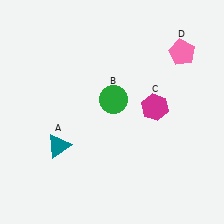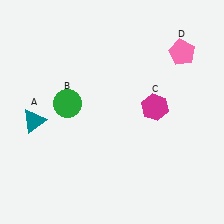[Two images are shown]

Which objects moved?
The objects that moved are: the teal triangle (A), the green circle (B).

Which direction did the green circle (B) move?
The green circle (B) moved left.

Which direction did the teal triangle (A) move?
The teal triangle (A) moved up.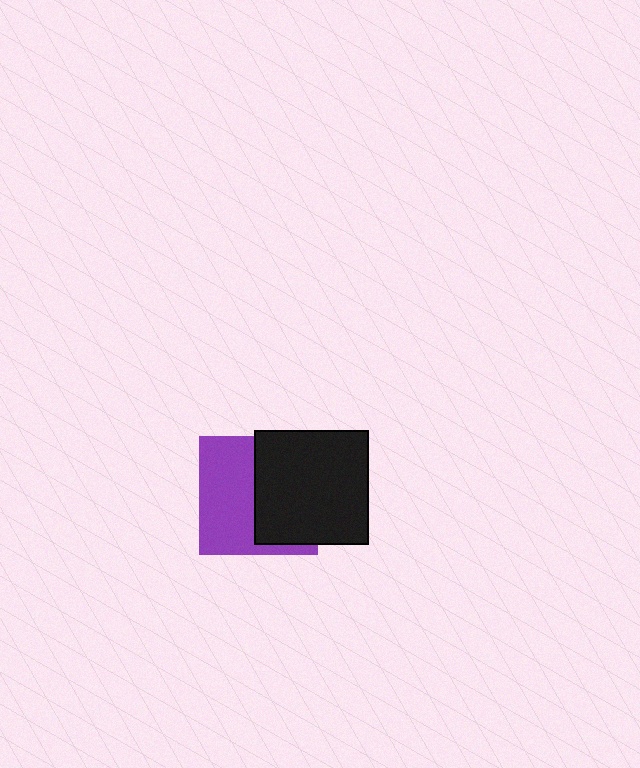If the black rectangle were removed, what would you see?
You would see the complete purple square.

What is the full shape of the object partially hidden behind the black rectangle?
The partially hidden object is a purple square.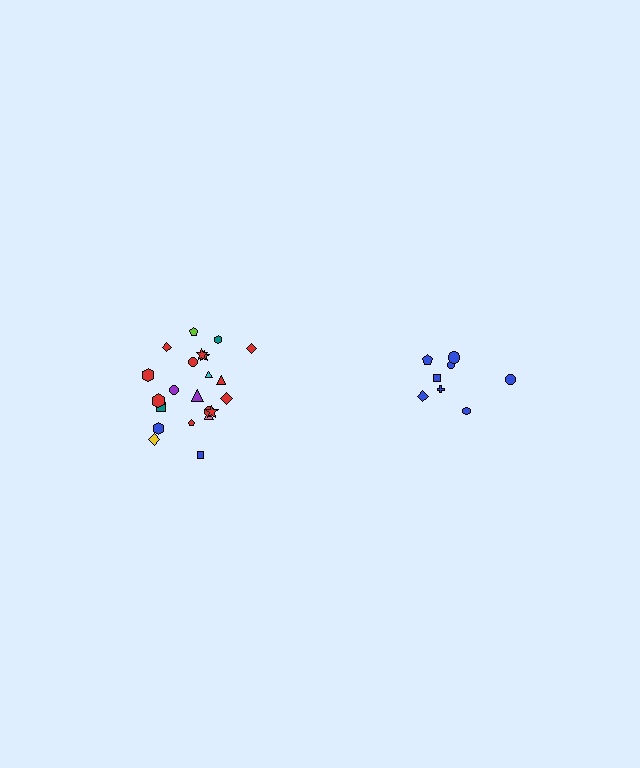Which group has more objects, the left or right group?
The left group.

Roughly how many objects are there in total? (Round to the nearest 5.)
Roughly 30 objects in total.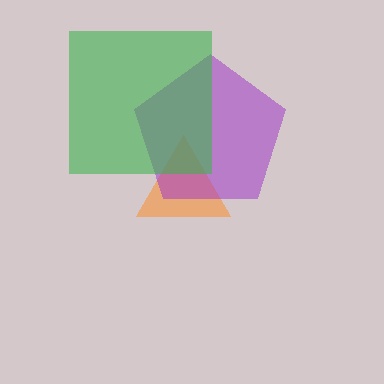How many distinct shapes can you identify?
There are 3 distinct shapes: an orange triangle, a purple pentagon, a green square.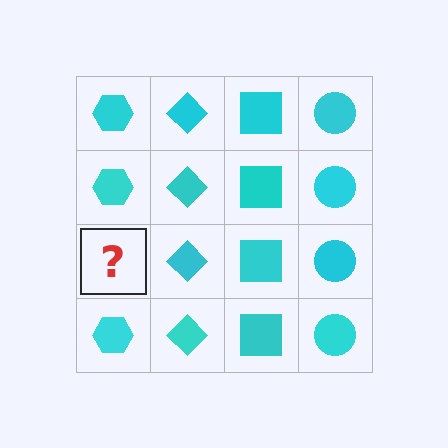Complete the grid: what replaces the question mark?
The question mark should be replaced with a cyan hexagon.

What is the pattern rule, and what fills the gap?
The rule is that each column has a consistent shape. The gap should be filled with a cyan hexagon.